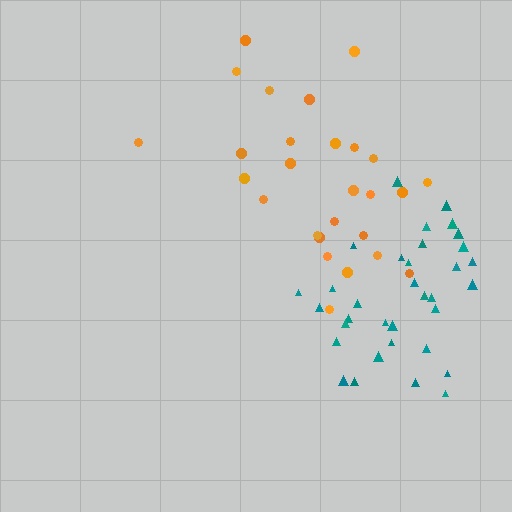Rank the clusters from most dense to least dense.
teal, orange.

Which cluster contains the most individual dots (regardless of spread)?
Teal (34).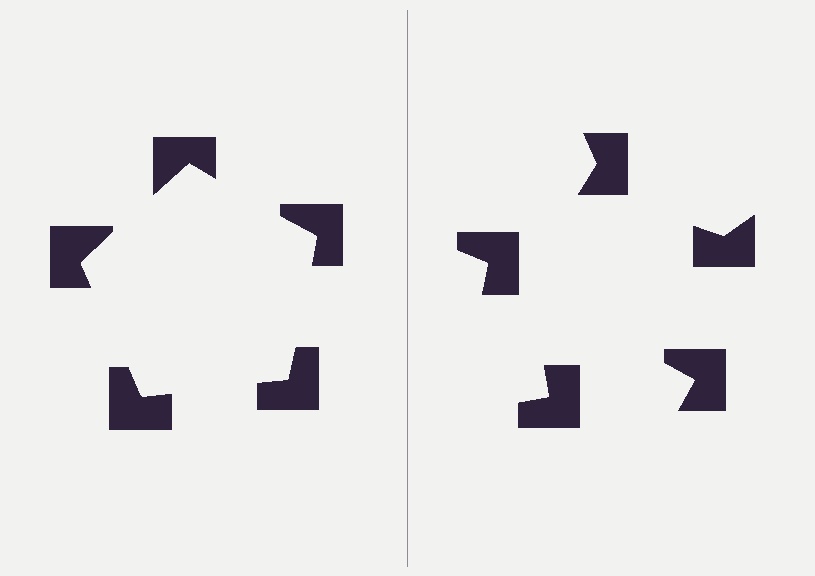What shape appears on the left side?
An illusory pentagon.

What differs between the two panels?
The notched squares are positioned identically on both sides; only the wedge orientations differ. On the left they align to a pentagon; on the right they are misaligned.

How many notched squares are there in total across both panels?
10 — 5 on each side.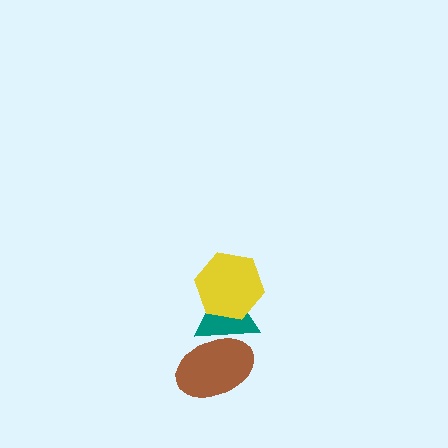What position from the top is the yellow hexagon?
The yellow hexagon is 1st from the top.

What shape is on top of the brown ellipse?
The teal triangle is on top of the brown ellipse.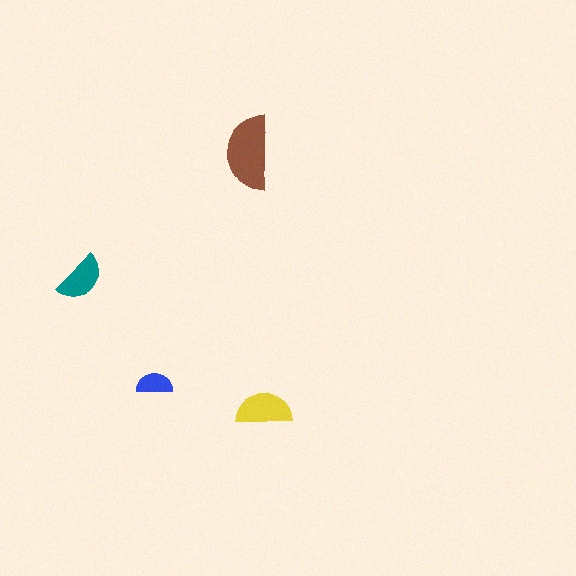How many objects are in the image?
There are 4 objects in the image.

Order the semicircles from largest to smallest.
the brown one, the yellow one, the teal one, the blue one.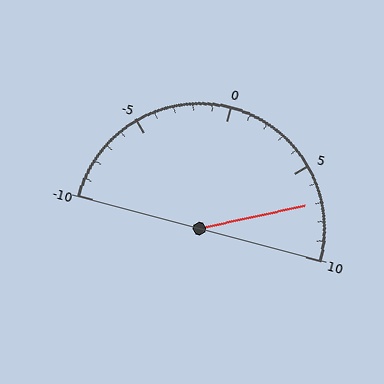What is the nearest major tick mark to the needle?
The nearest major tick mark is 5.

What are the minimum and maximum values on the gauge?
The gauge ranges from -10 to 10.